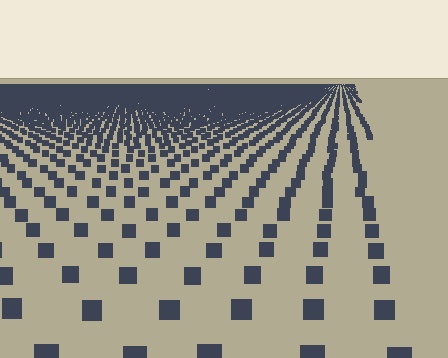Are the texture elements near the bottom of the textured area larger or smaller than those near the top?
Larger. Near the bottom, elements are closer to the viewer and appear at a bigger on-screen size.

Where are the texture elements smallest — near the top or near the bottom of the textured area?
Near the top.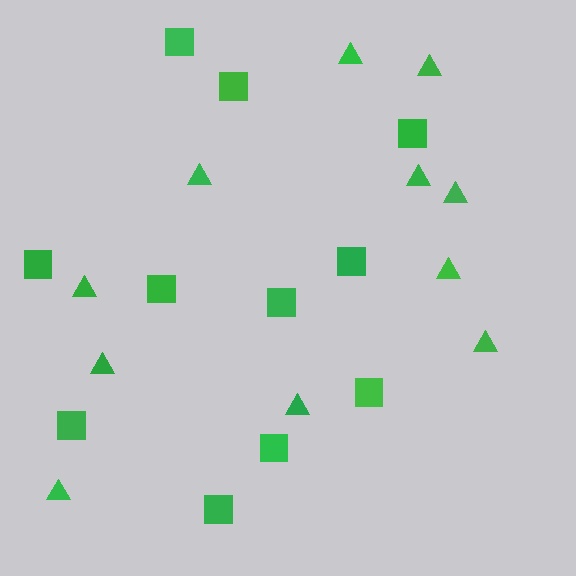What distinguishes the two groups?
There are 2 groups: one group of squares (11) and one group of triangles (11).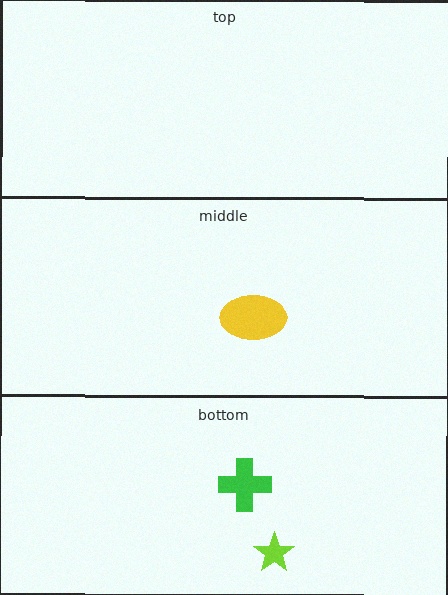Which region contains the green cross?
The bottom region.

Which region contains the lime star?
The bottom region.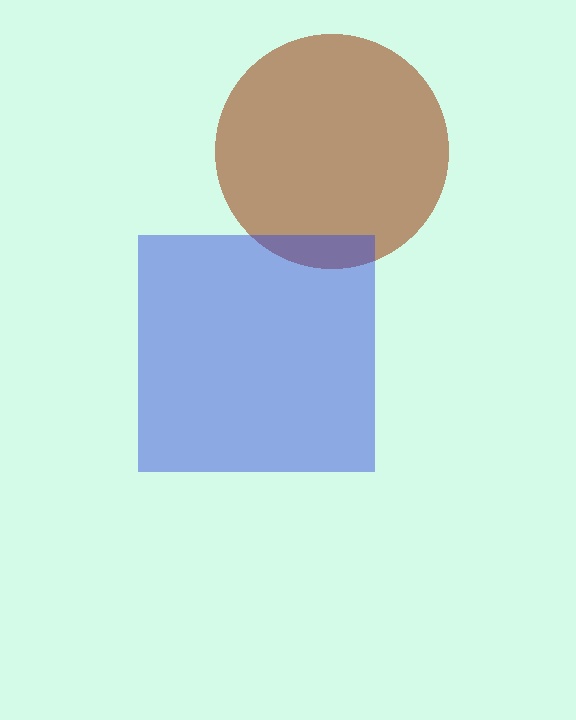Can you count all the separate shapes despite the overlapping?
Yes, there are 2 separate shapes.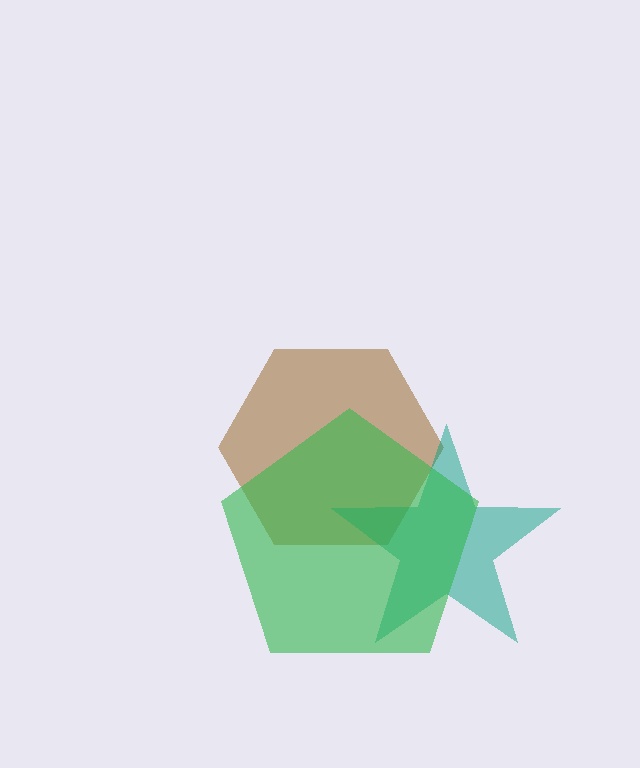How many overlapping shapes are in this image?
There are 3 overlapping shapes in the image.